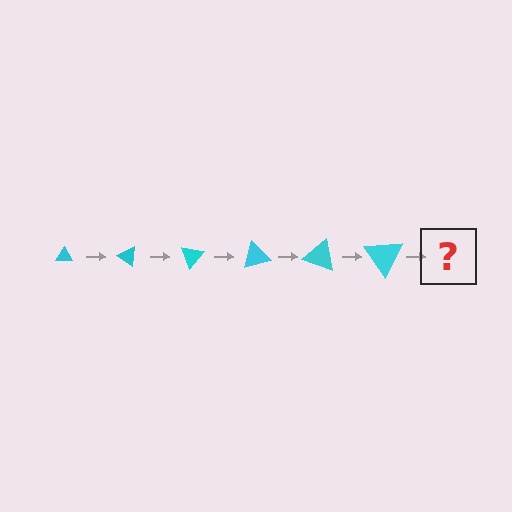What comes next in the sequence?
The next element should be a triangle, larger than the previous one and rotated 210 degrees from the start.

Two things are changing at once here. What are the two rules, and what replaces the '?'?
The two rules are that the triangle grows larger each step and it rotates 35 degrees each step. The '?' should be a triangle, larger than the previous one and rotated 210 degrees from the start.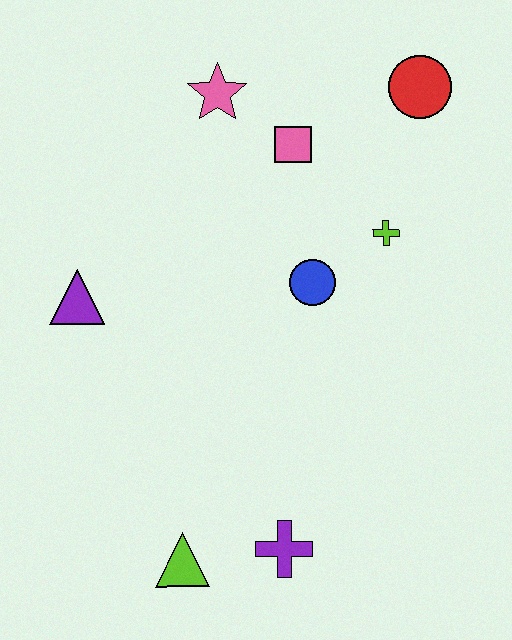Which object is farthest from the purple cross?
The red circle is farthest from the purple cross.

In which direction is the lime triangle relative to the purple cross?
The lime triangle is to the left of the purple cross.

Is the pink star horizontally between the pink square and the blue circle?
No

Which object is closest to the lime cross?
The blue circle is closest to the lime cross.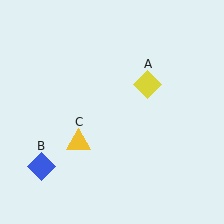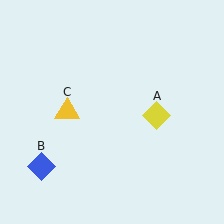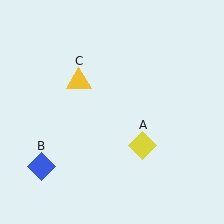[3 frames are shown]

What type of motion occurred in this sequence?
The yellow diamond (object A), yellow triangle (object C) rotated clockwise around the center of the scene.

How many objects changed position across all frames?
2 objects changed position: yellow diamond (object A), yellow triangle (object C).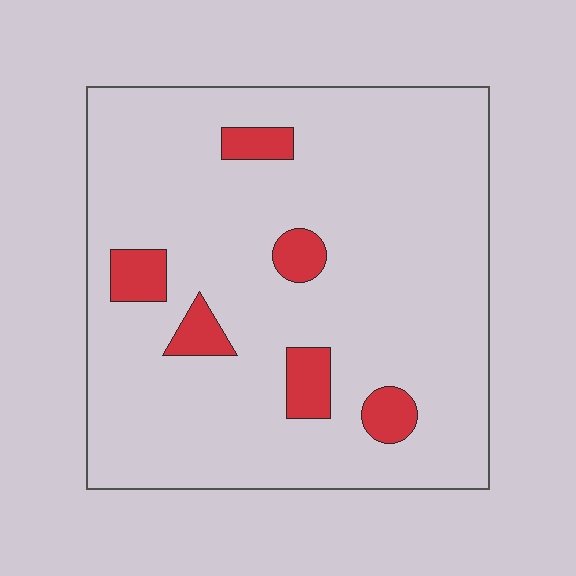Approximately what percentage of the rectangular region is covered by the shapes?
Approximately 10%.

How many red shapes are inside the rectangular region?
6.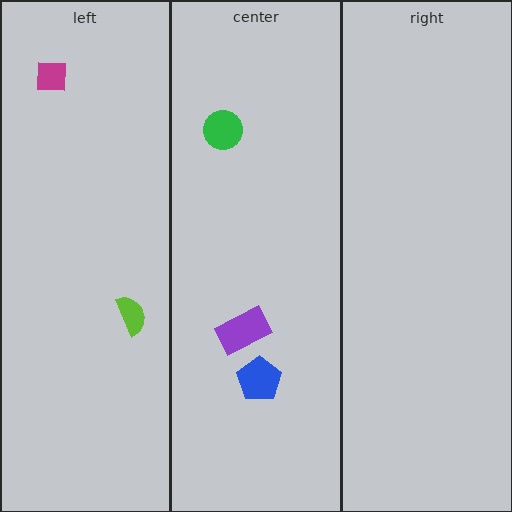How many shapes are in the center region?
3.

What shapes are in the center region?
The green circle, the purple rectangle, the blue pentagon.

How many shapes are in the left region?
2.